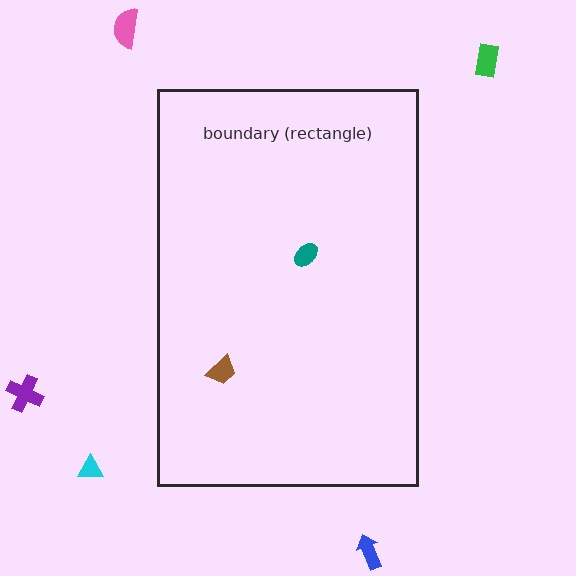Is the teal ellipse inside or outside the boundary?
Inside.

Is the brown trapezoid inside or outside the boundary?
Inside.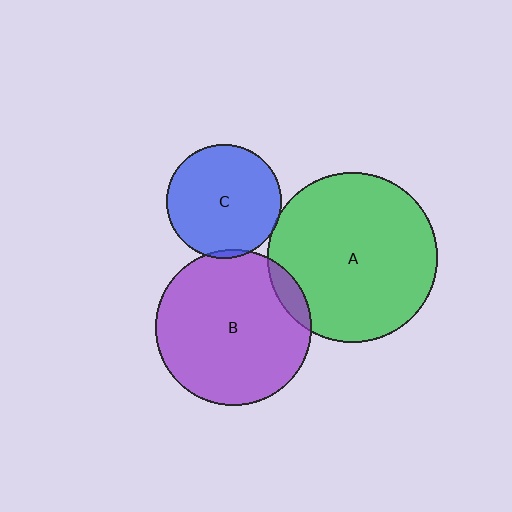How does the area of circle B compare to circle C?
Approximately 1.9 times.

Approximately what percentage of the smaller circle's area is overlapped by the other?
Approximately 5%.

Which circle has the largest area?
Circle A (green).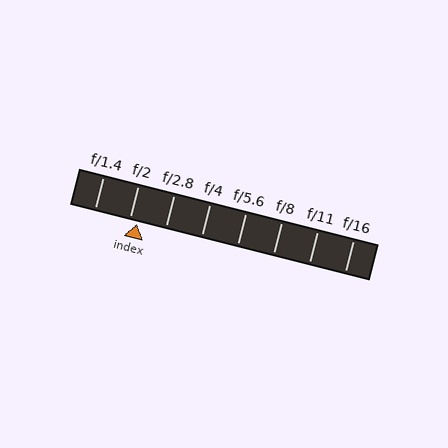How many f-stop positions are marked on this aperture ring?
There are 8 f-stop positions marked.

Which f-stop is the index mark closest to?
The index mark is closest to f/2.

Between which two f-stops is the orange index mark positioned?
The index mark is between f/2 and f/2.8.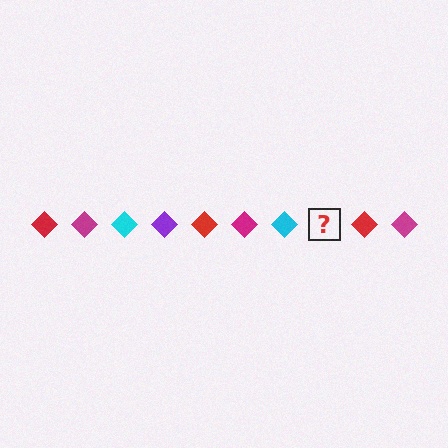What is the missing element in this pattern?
The missing element is a purple diamond.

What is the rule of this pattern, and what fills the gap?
The rule is that the pattern cycles through red, magenta, cyan, purple diamonds. The gap should be filled with a purple diamond.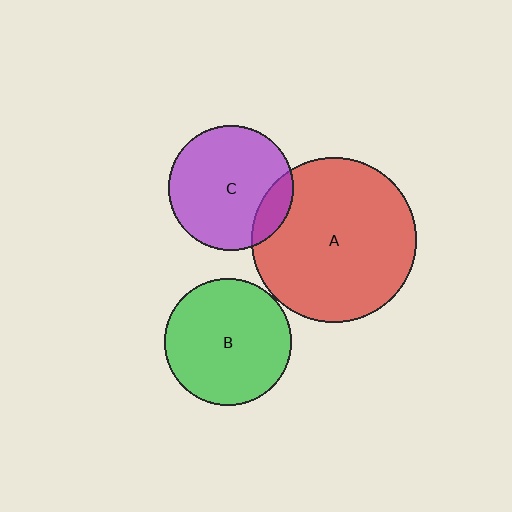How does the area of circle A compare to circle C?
Approximately 1.8 times.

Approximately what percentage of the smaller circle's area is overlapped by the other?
Approximately 15%.